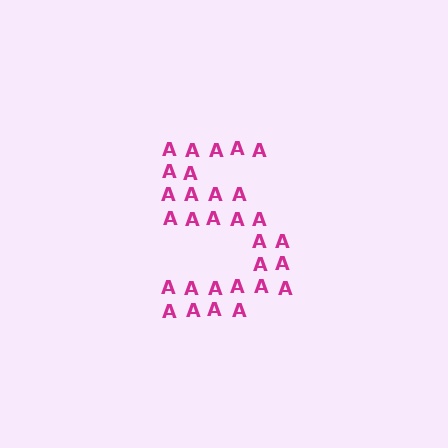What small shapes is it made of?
It is made of small letter A's.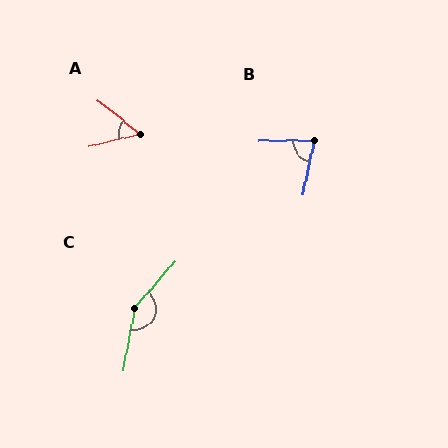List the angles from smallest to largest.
A (53°), B (77°), C (149°).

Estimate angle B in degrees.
Approximately 77 degrees.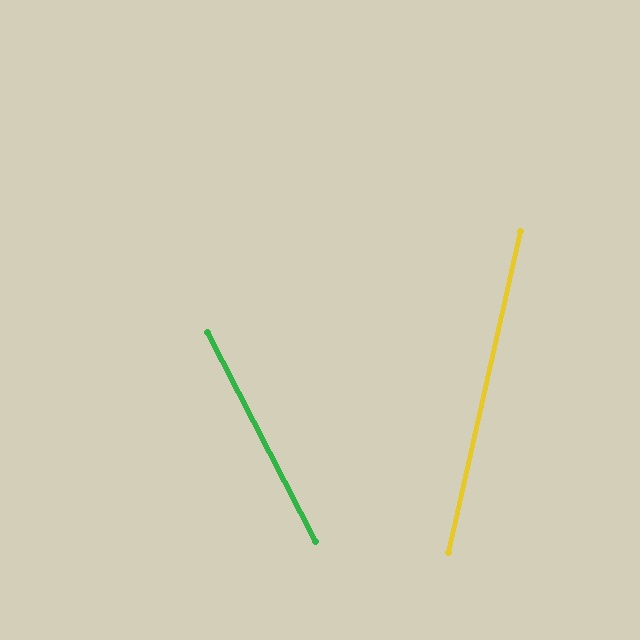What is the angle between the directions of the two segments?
Approximately 40 degrees.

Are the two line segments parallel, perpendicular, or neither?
Neither parallel nor perpendicular — they differ by about 40°.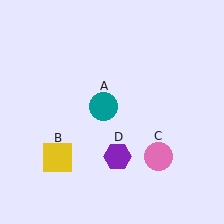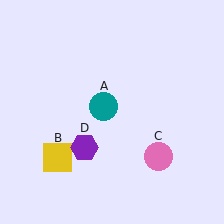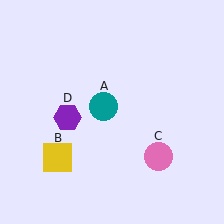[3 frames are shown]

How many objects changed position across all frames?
1 object changed position: purple hexagon (object D).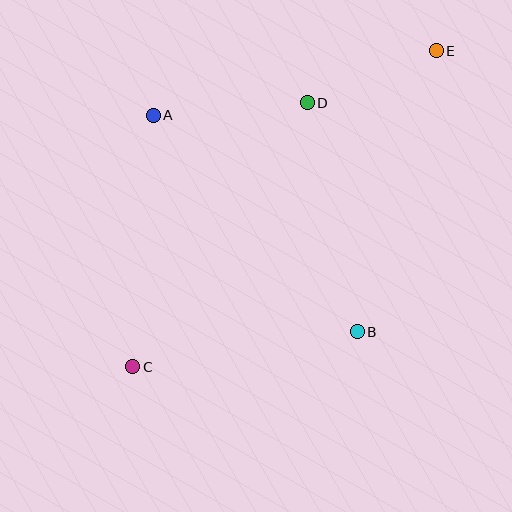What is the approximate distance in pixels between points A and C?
The distance between A and C is approximately 252 pixels.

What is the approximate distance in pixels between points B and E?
The distance between B and E is approximately 292 pixels.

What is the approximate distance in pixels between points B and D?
The distance between B and D is approximately 235 pixels.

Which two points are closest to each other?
Points D and E are closest to each other.